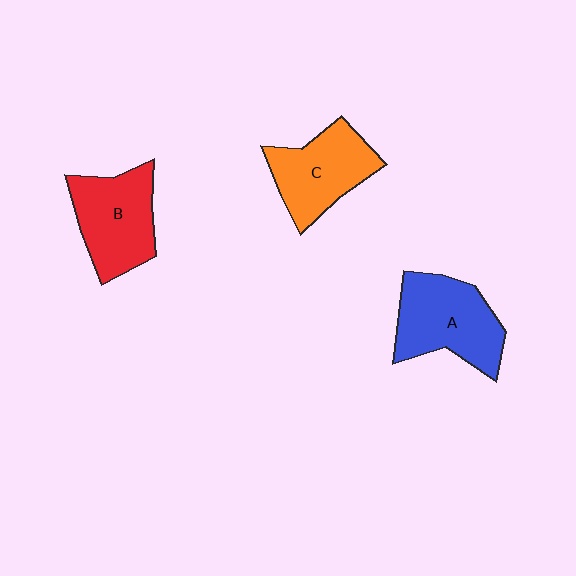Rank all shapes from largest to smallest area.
From largest to smallest: A (blue), B (red), C (orange).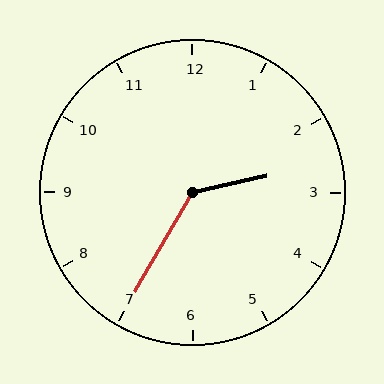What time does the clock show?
2:35.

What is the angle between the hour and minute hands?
Approximately 132 degrees.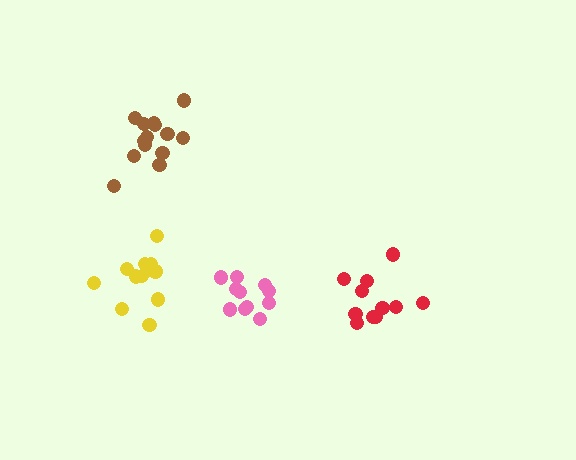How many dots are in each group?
Group 1: 11 dots, Group 2: 11 dots, Group 3: 12 dots, Group 4: 15 dots (49 total).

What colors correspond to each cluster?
The clusters are colored: pink, red, yellow, brown.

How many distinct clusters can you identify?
There are 4 distinct clusters.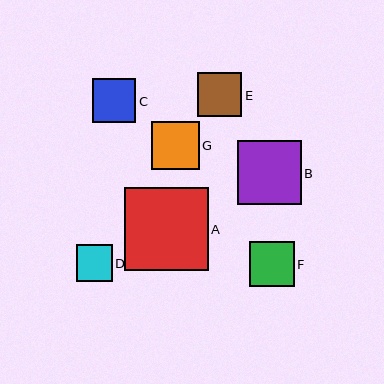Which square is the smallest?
Square D is the smallest with a size of approximately 36 pixels.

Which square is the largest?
Square A is the largest with a size of approximately 84 pixels.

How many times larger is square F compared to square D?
Square F is approximately 1.2 times the size of square D.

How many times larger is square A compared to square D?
Square A is approximately 2.3 times the size of square D.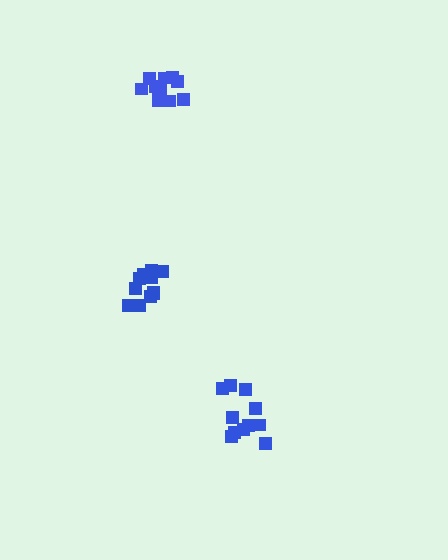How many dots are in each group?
Group 1: 11 dots, Group 2: 11 dots, Group 3: 11 dots (33 total).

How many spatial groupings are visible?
There are 3 spatial groupings.